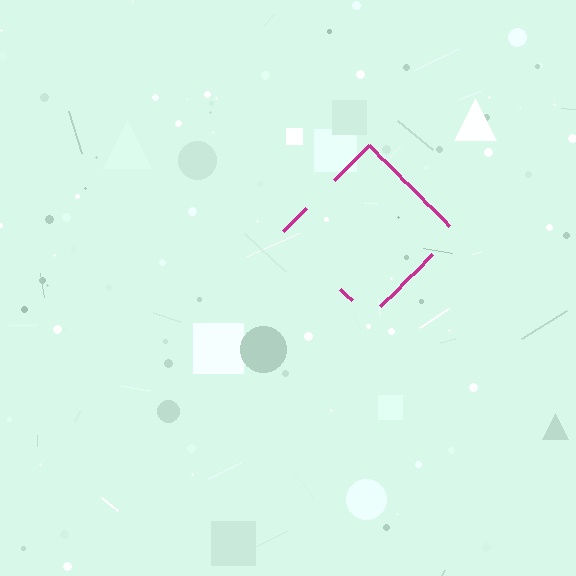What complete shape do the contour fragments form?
The contour fragments form a diamond.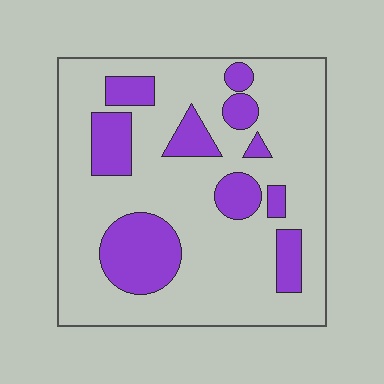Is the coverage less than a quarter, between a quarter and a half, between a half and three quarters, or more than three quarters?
Less than a quarter.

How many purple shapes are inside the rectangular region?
10.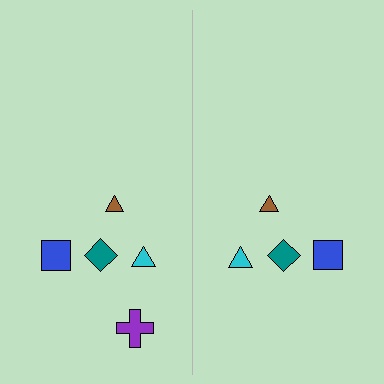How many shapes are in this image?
There are 9 shapes in this image.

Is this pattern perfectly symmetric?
No, the pattern is not perfectly symmetric. A purple cross is missing from the right side.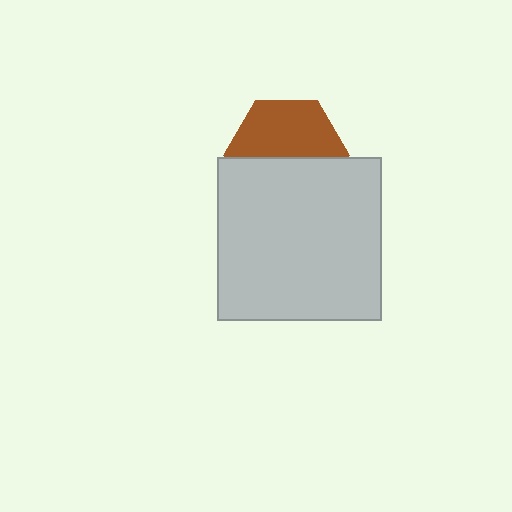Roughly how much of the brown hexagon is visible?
About half of it is visible (roughly 53%).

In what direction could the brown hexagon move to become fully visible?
The brown hexagon could move up. That would shift it out from behind the light gray square entirely.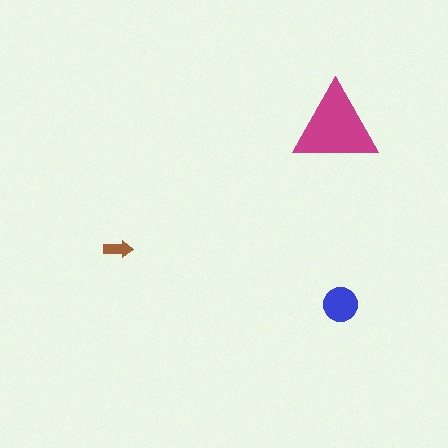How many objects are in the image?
There are 3 objects in the image.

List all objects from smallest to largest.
The brown arrow, the blue circle, the magenta triangle.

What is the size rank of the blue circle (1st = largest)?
2nd.